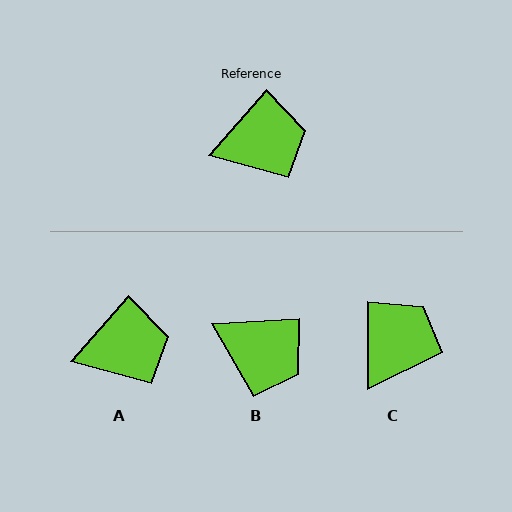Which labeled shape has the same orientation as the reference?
A.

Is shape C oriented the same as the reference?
No, it is off by about 41 degrees.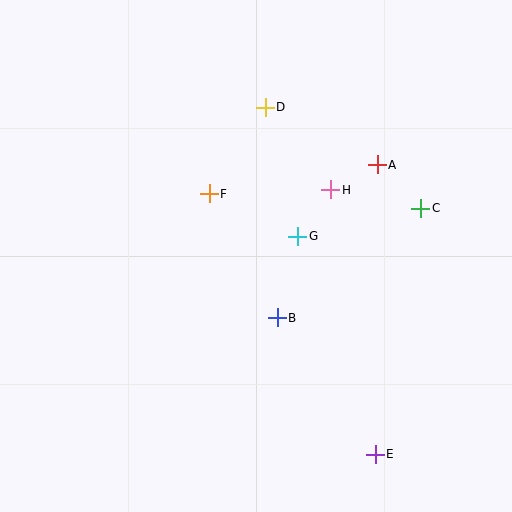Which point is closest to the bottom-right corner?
Point E is closest to the bottom-right corner.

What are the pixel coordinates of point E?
Point E is at (375, 454).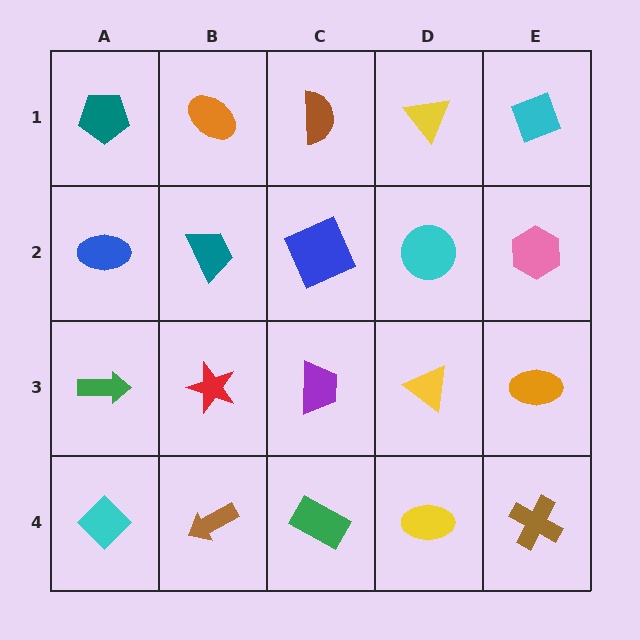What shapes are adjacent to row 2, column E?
A cyan diamond (row 1, column E), an orange ellipse (row 3, column E), a cyan circle (row 2, column D).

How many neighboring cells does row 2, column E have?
3.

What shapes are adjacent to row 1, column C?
A blue square (row 2, column C), an orange ellipse (row 1, column B), a yellow triangle (row 1, column D).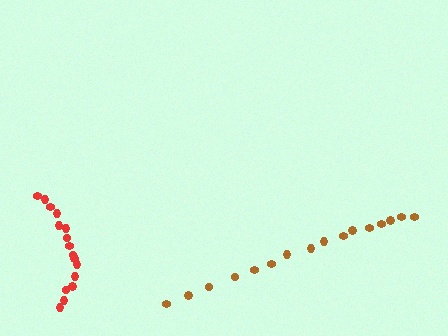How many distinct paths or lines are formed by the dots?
There are 2 distinct paths.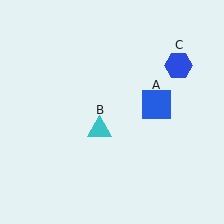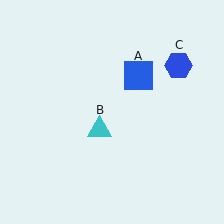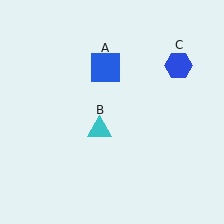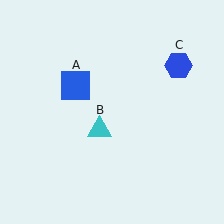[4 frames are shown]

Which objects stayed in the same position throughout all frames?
Cyan triangle (object B) and blue hexagon (object C) remained stationary.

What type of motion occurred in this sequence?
The blue square (object A) rotated counterclockwise around the center of the scene.